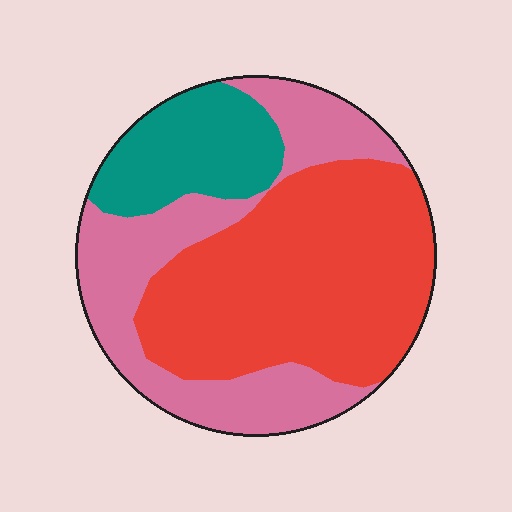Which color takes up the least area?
Teal, at roughly 15%.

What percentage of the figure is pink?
Pink takes up between a quarter and a half of the figure.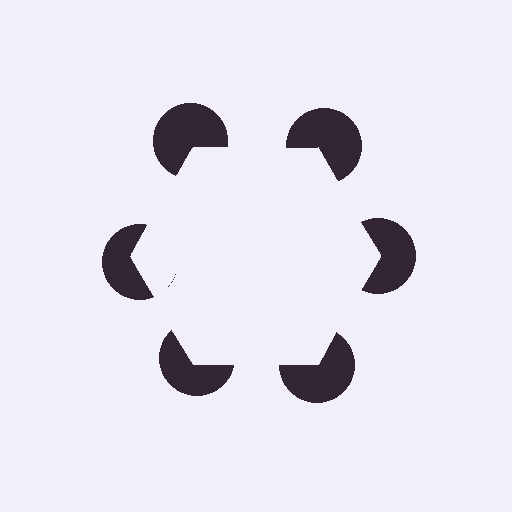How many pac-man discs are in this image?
There are 6 — one at each vertex of the illusory hexagon.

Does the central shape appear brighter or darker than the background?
It typically appears slightly brighter than the background, even though no actual brightness change is drawn.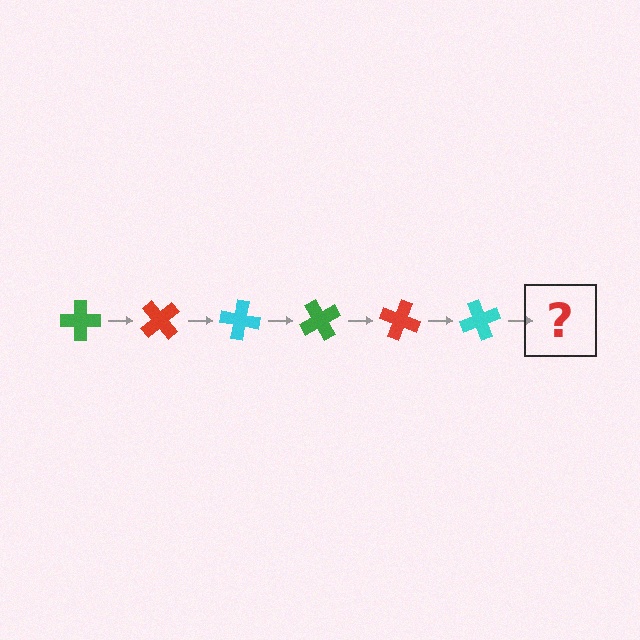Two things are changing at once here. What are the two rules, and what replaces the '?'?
The two rules are that it rotates 50 degrees each step and the color cycles through green, red, and cyan. The '?' should be a green cross, rotated 300 degrees from the start.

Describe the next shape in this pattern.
It should be a green cross, rotated 300 degrees from the start.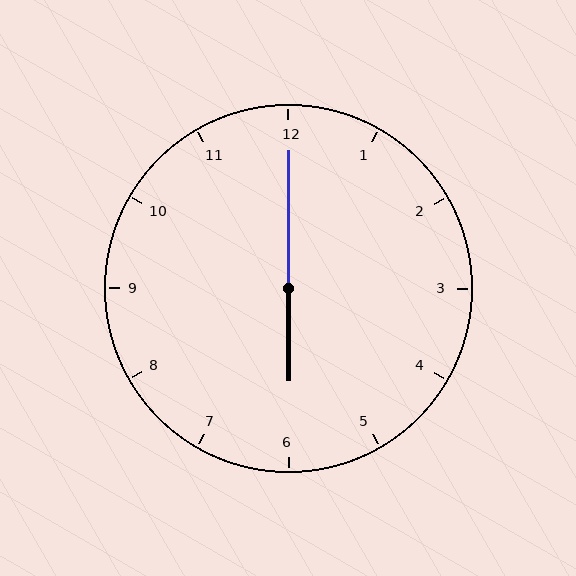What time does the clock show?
6:00.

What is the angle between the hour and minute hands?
Approximately 180 degrees.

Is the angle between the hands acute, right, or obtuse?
It is obtuse.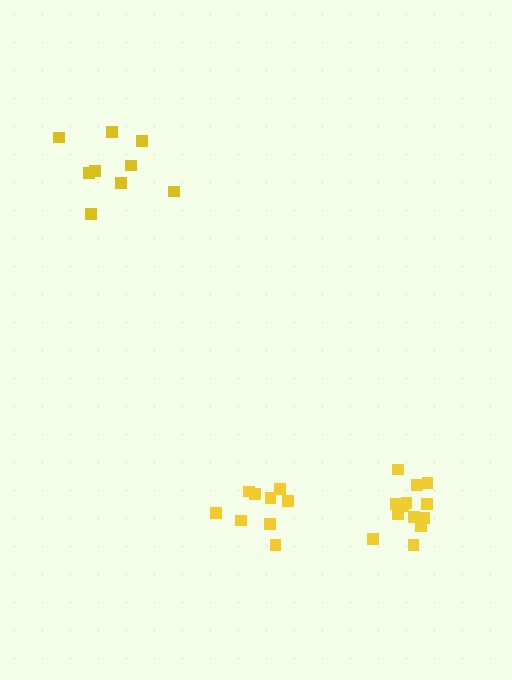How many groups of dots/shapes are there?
There are 3 groups.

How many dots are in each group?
Group 1: 9 dots, Group 2: 13 dots, Group 3: 9 dots (31 total).